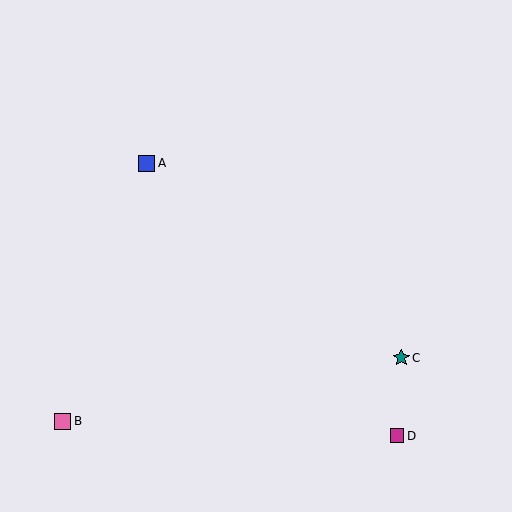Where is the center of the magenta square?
The center of the magenta square is at (397, 436).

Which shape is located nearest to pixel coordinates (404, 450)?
The magenta square (labeled D) at (397, 436) is nearest to that location.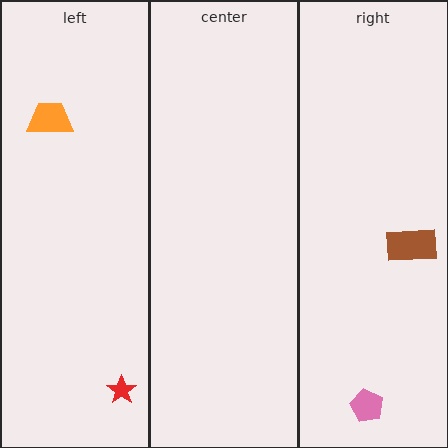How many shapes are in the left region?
2.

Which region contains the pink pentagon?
The right region.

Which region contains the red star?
The left region.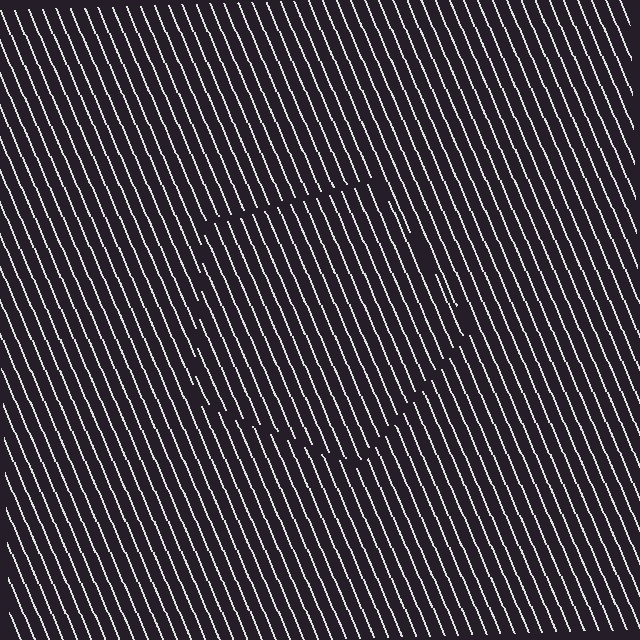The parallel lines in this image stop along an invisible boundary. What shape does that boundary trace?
An illusory pentagon. The interior of the shape contains the same grating, shifted by half a period — the contour is defined by the phase discontinuity where line-ends from the inner and outer gratings abut.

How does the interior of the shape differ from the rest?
The interior of the shape contains the same grating, shifted by half a period — the contour is defined by the phase discontinuity where line-ends from the inner and outer gratings abut.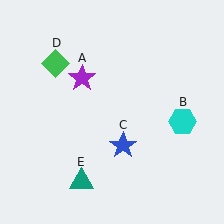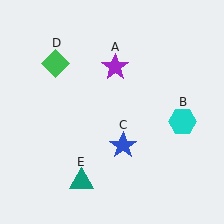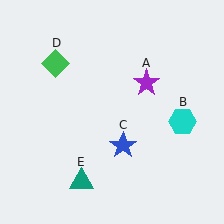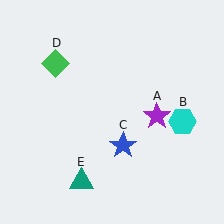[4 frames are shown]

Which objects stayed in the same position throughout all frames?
Cyan hexagon (object B) and blue star (object C) and green diamond (object D) and teal triangle (object E) remained stationary.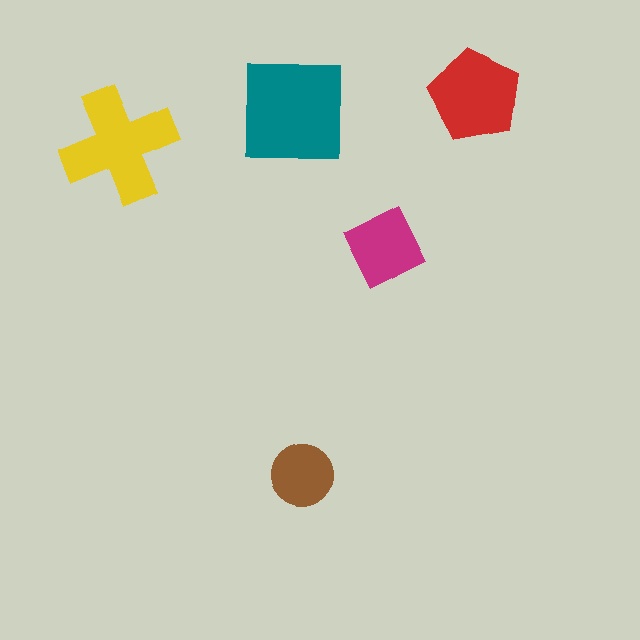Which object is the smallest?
The brown circle.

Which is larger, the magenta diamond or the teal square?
The teal square.